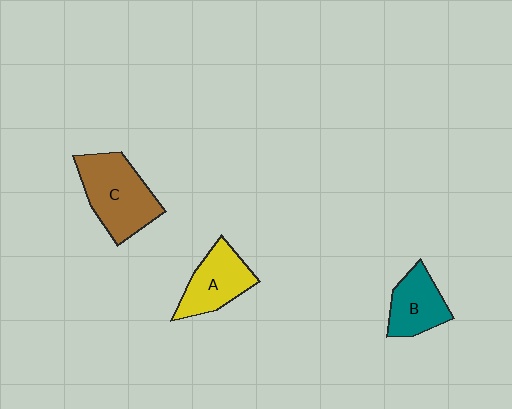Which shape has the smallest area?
Shape B (teal).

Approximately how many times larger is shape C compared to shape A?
Approximately 1.4 times.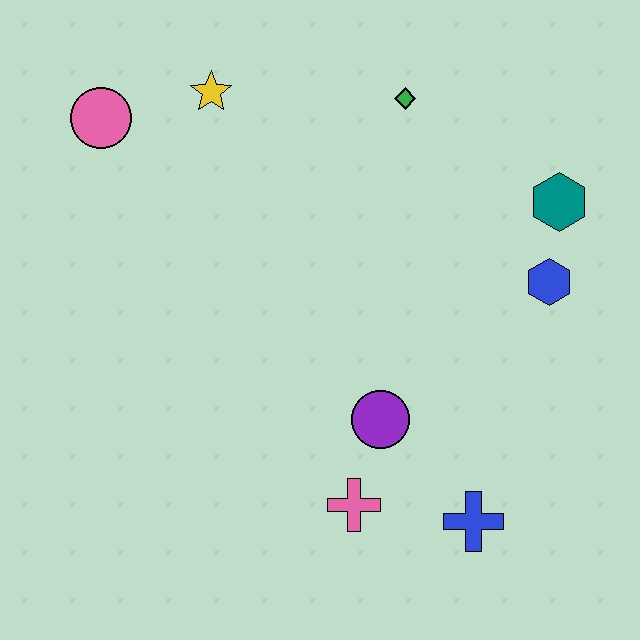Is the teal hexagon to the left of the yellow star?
No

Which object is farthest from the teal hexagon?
The pink circle is farthest from the teal hexagon.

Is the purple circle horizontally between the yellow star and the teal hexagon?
Yes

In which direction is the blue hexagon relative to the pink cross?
The blue hexagon is above the pink cross.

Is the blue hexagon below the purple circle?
No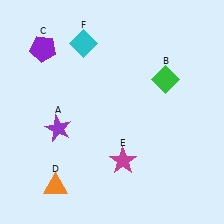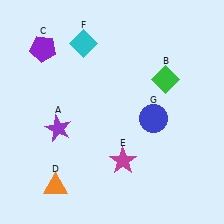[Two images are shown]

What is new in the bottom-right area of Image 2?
A blue circle (G) was added in the bottom-right area of Image 2.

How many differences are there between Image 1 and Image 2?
There is 1 difference between the two images.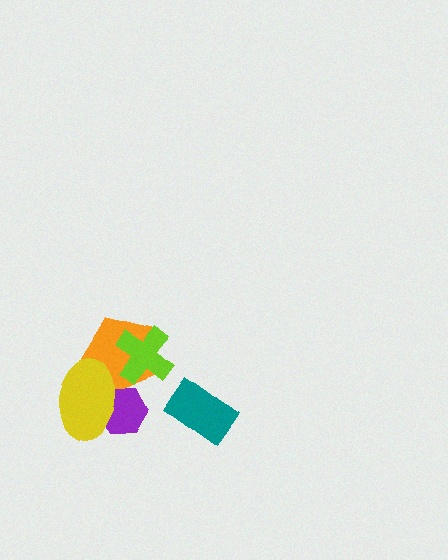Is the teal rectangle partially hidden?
No, no other shape covers it.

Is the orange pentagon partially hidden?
Yes, it is partially covered by another shape.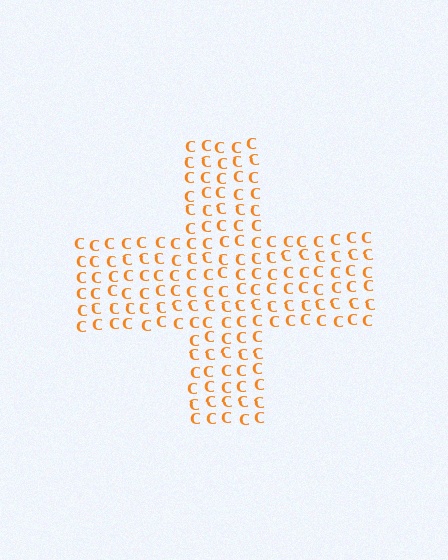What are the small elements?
The small elements are letter C's.